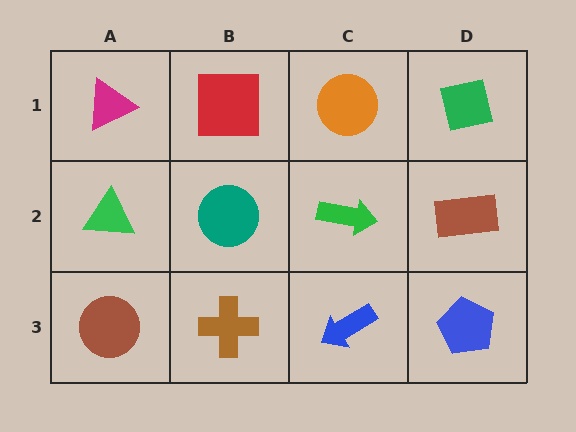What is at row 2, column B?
A teal circle.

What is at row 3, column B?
A brown cross.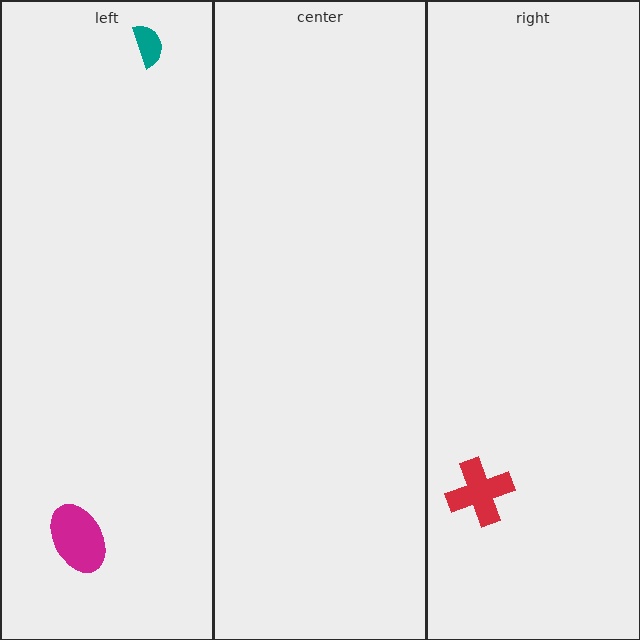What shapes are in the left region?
The teal semicircle, the magenta ellipse.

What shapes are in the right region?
The red cross.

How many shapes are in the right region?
1.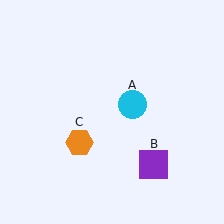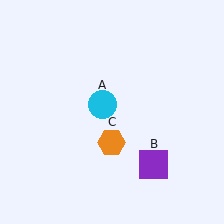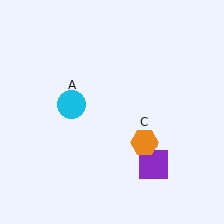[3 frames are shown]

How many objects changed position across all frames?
2 objects changed position: cyan circle (object A), orange hexagon (object C).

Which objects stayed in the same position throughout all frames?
Purple square (object B) remained stationary.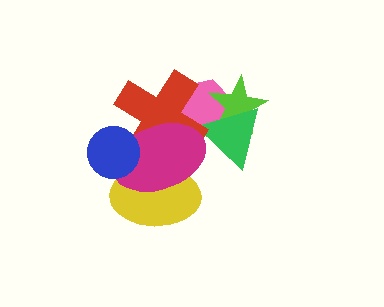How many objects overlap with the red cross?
5 objects overlap with the red cross.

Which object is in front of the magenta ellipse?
The blue circle is in front of the magenta ellipse.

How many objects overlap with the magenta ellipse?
5 objects overlap with the magenta ellipse.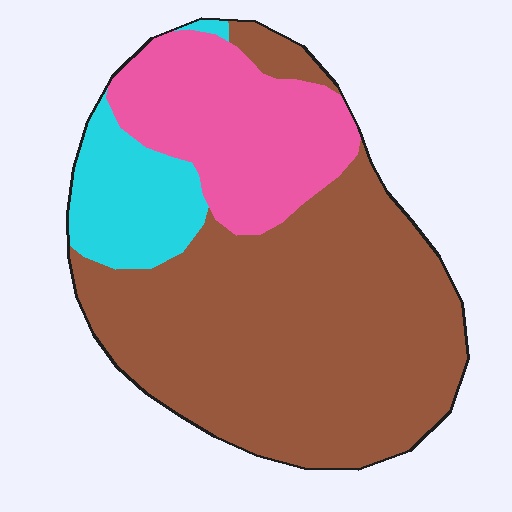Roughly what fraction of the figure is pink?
Pink covers about 25% of the figure.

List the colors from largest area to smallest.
From largest to smallest: brown, pink, cyan.